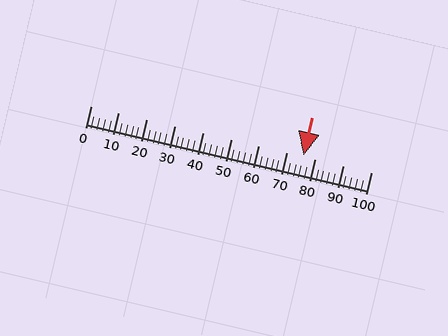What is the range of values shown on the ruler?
The ruler shows values from 0 to 100.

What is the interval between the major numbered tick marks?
The major tick marks are spaced 10 units apart.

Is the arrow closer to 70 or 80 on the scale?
The arrow is closer to 80.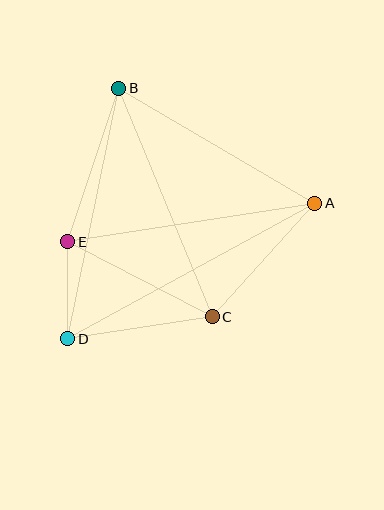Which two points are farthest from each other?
Points A and D are farthest from each other.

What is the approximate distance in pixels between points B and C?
The distance between B and C is approximately 247 pixels.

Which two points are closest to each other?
Points D and E are closest to each other.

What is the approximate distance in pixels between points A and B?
The distance between A and B is approximately 227 pixels.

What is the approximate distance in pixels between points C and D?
The distance between C and D is approximately 146 pixels.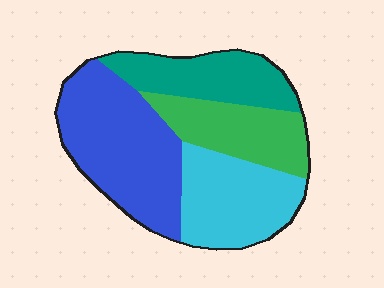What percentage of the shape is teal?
Teal covers around 20% of the shape.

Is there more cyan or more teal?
Cyan.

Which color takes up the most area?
Blue, at roughly 35%.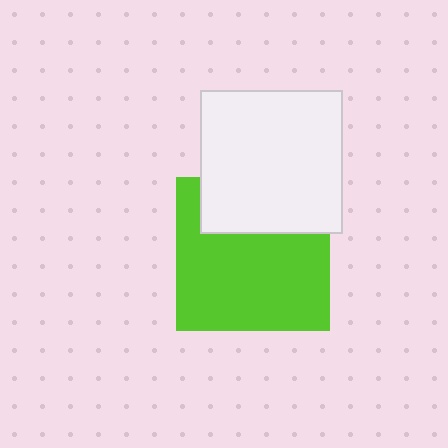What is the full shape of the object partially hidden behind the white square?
The partially hidden object is a lime square.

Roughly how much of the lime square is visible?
Most of it is visible (roughly 69%).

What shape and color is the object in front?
The object in front is a white square.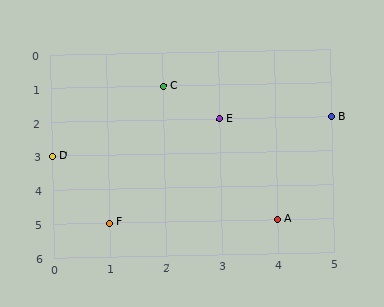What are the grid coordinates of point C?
Point C is at grid coordinates (2, 1).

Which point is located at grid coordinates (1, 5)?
Point F is at (1, 5).